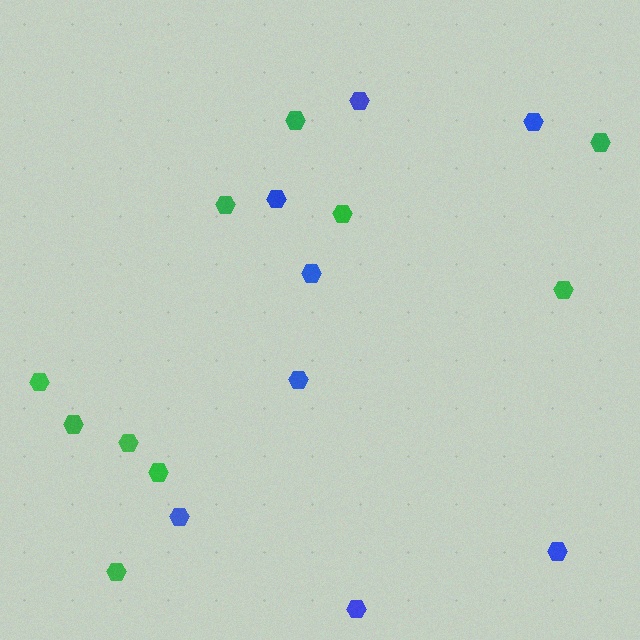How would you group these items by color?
There are 2 groups: one group of blue hexagons (8) and one group of green hexagons (10).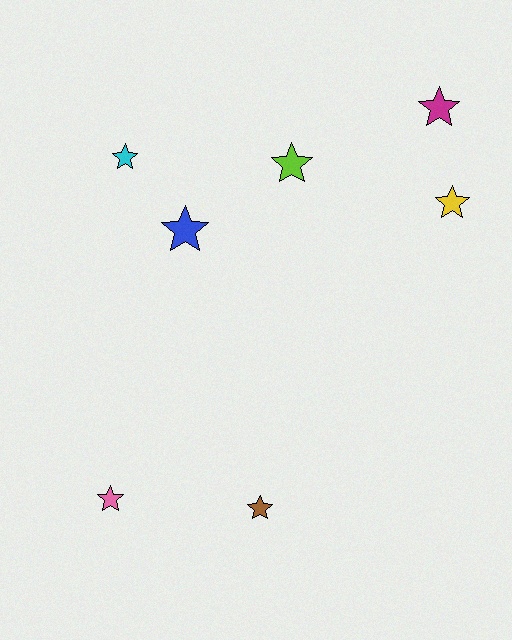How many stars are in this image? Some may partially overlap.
There are 7 stars.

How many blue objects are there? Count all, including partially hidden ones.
There is 1 blue object.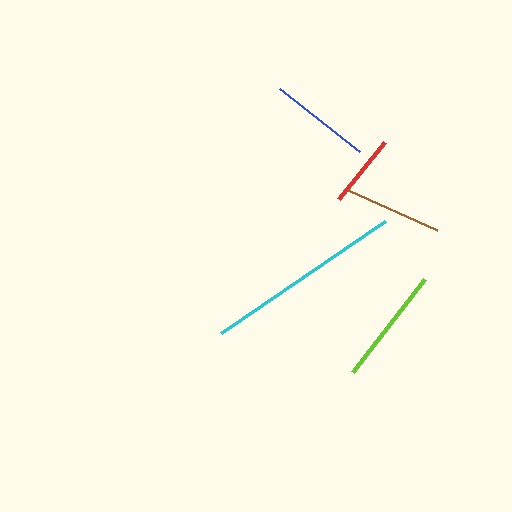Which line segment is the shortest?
The red line is the shortest at approximately 74 pixels.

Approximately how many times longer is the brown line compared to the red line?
The brown line is approximately 1.3 times the length of the red line.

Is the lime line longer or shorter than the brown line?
The lime line is longer than the brown line.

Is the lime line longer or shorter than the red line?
The lime line is longer than the red line.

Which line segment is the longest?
The cyan line is the longest at approximately 198 pixels.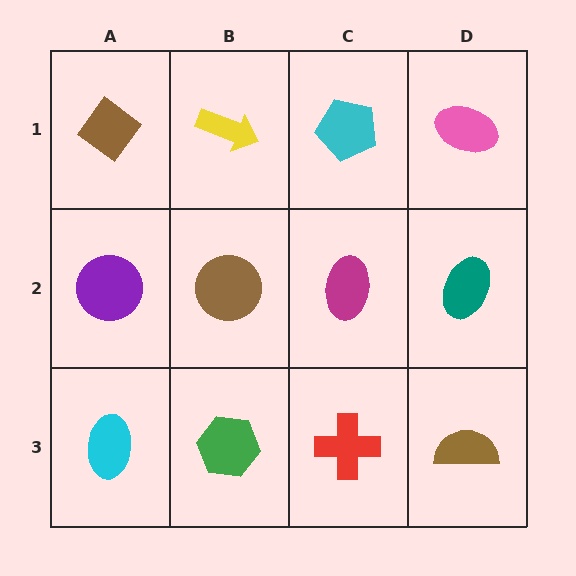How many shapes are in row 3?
4 shapes.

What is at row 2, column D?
A teal ellipse.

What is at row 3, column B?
A green hexagon.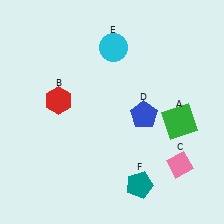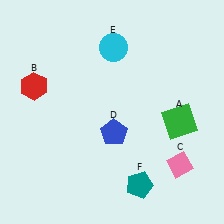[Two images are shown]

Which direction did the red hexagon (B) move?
The red hexagon (B) moved left.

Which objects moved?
The objects that moved are: the red hexagon (B), the blue pentagon (D).